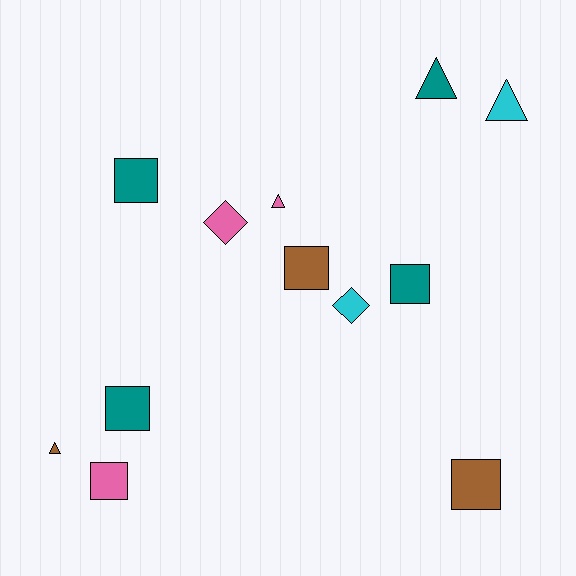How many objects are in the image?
There are 12 objects.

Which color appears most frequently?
Teal, with 4 objects.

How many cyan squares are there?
There are no cyan squares.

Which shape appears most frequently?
Square, with 6 objects.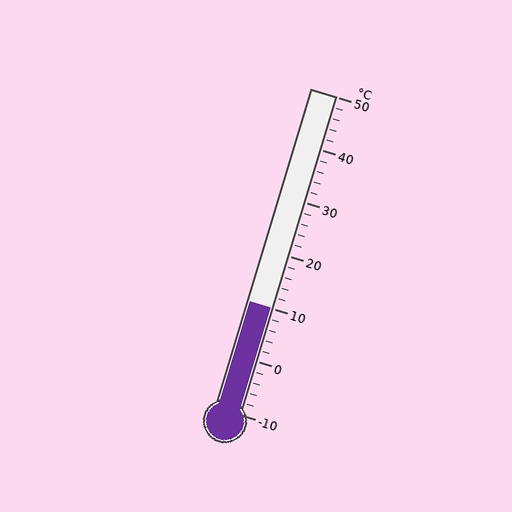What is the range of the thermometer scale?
The thermometer scale ranges from -10°C to 50°C.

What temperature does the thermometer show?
The thermometer shows approximately 10°C.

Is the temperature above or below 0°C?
The temperature is above 0°C.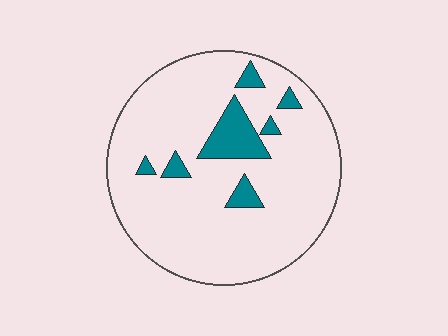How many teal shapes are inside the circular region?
7.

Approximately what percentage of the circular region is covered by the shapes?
Approximately 10%.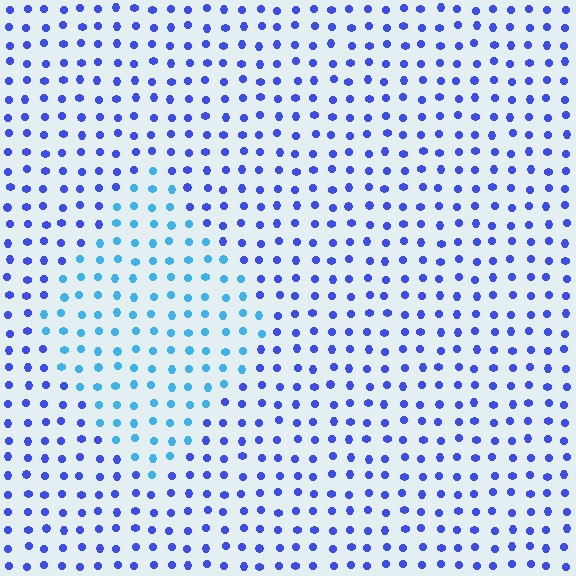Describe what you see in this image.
The image is filled with small blue elements in a uniform arrangement. A diamond-shaped region is visible where the elements are tinted to a slightly different hue, forming a subtle color boundary.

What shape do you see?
I see a diamond.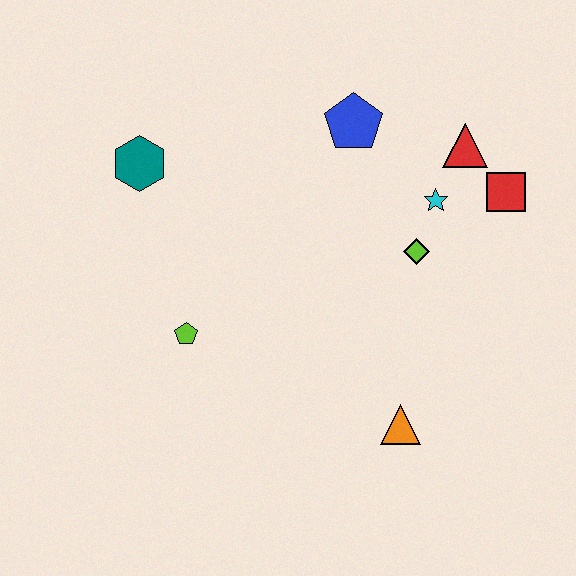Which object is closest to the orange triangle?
The lime diamond is closest to the orange triangle.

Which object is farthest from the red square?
The teal hexagon is farthest from the red square.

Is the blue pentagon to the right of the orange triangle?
No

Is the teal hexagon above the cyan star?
Yes